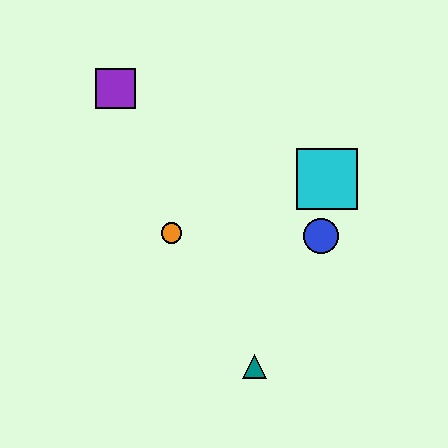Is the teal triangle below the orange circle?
Yes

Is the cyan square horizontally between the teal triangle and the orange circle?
No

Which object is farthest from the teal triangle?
The purple square is farthest from the teal triangle.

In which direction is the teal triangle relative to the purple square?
The teal triangle is below the purple square.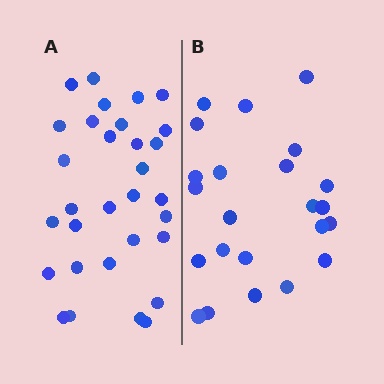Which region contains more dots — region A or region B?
Region A (the left region) has more dots.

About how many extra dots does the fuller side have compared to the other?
Region A has roughly 8 or so more dots than region B.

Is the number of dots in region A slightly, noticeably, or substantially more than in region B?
Region A has noticeably more, but not dramatically so. The ratio is roughly 1.3 to 1.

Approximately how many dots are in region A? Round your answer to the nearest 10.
About 30 dots. (The exact count is 31, which rounds to 30.)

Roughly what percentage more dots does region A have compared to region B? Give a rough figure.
About 35% more.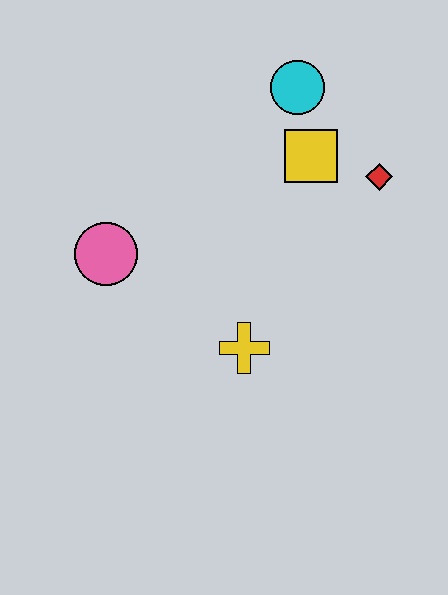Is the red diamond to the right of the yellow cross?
Yes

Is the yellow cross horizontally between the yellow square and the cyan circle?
No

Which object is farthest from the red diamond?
The pink circle is farthest from the red diamond.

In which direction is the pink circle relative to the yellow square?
The pink circle is to the left of the yellow square.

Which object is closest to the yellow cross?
The pink circle is closest to the yellow cross.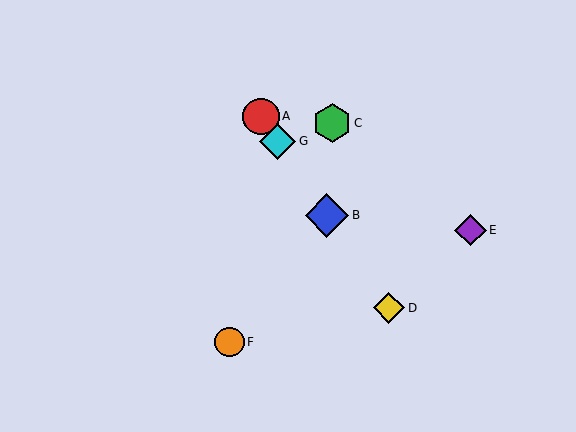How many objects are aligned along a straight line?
4 objects (A, B, D, G) are aligned along a straight line.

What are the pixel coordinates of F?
Object F is at (229, 342).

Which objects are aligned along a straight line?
Objects A, B, D, G are aligned along a straight line.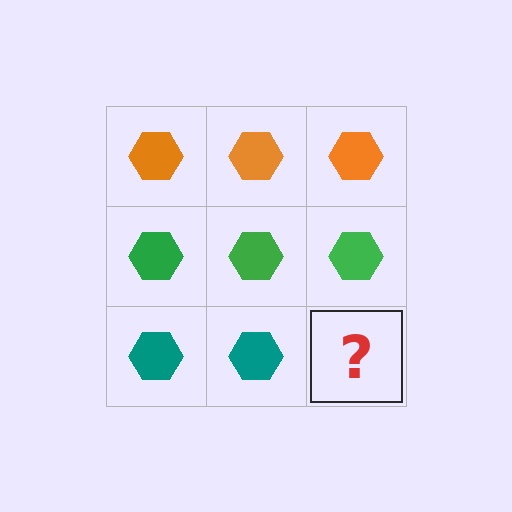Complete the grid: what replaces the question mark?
The question mark should be replaced with a teal hexagon.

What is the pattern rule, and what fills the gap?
The rule is that each row has a consistent color. The gap should be filled with a teal hexagon.